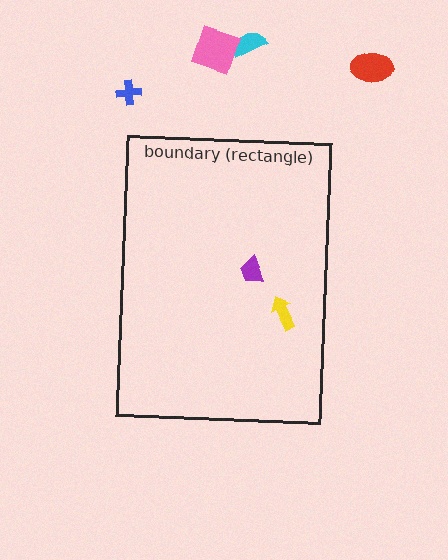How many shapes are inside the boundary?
2 inside, 4 outside.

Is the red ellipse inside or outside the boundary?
Outside.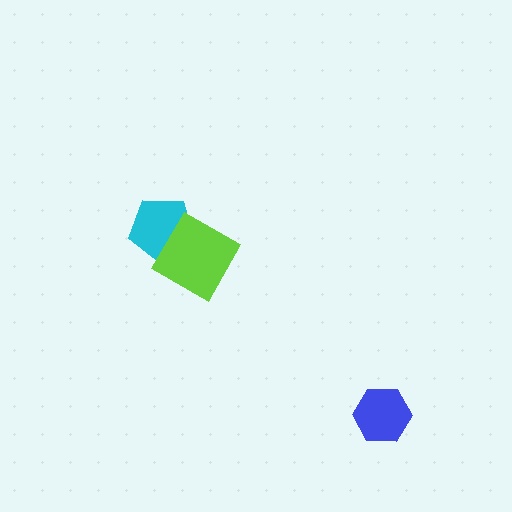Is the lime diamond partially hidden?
No, no other shape covers it.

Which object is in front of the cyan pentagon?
The lime diamond is in front of the cyan pentagon.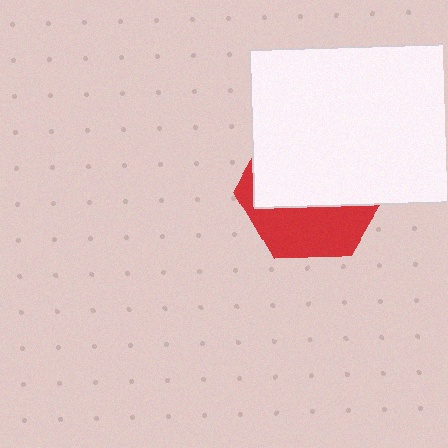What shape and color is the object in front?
The object in front is a white rectangle.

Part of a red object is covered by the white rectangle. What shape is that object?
It is a hexagon.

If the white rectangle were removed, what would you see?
You would see the complete red hexagon.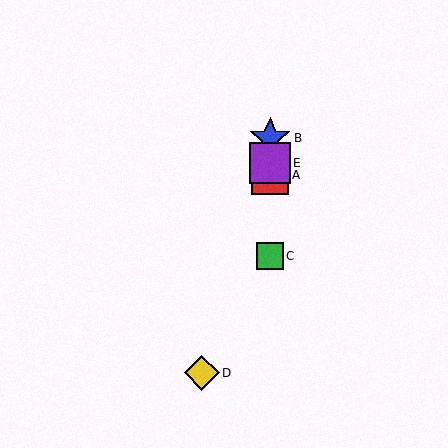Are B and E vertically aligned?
Yes, both are at x≈270.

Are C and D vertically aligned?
No, C is at x≈270 and D is at x≈202.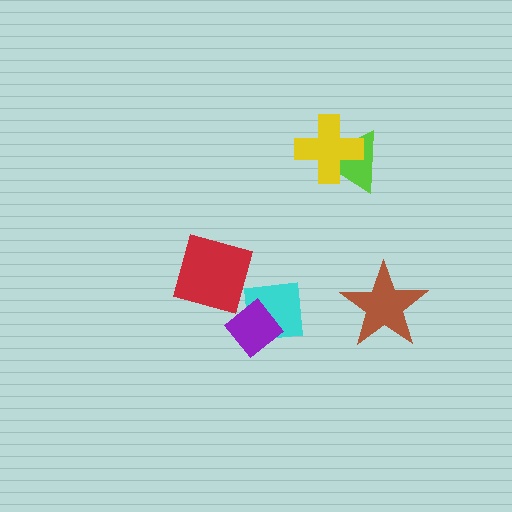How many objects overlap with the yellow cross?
1 object overlaps with the yellow cross.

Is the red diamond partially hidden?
Yes, it is partially covered by another shape.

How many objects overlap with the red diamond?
2 objects overlap with the red diamond.